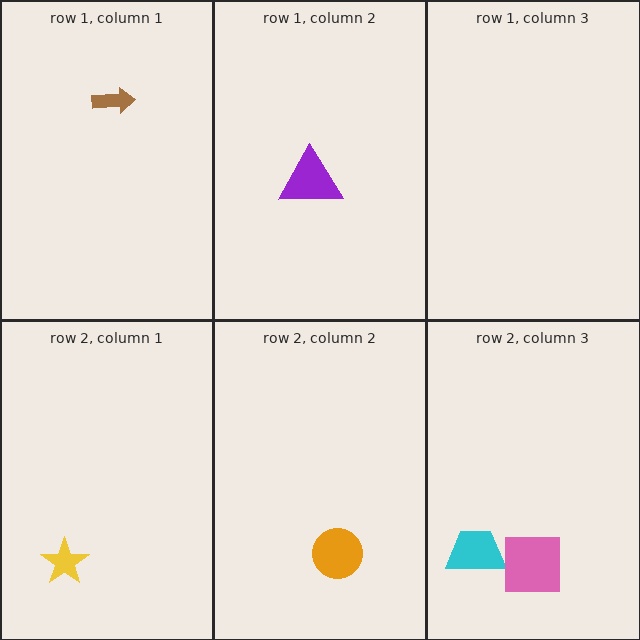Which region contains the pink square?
The row 2, column 3 region.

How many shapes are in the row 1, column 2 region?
1.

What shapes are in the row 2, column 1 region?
The yellow star.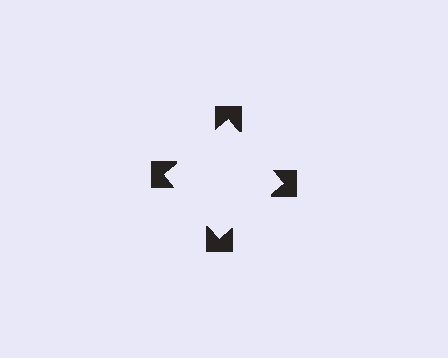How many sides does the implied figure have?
4 sides.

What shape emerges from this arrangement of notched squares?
An illusory square — its edges are inferred from the aligned wedge cuts in the notched squares, not physically drawn.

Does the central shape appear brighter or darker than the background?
It typically appears slightly brighter than the background, even though no actual brightness change is drawn.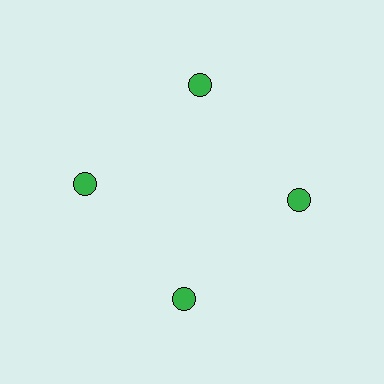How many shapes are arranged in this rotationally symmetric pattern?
There are 4 shapes, arranged in 4 groups of 1.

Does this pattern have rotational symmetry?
Yes, this pattern has 4-fold rotational symmetry. It looks the same after rotating 90 degrees around the center.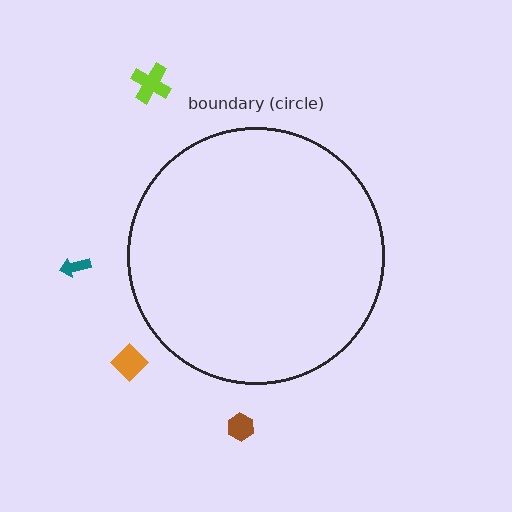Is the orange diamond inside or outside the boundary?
Outside.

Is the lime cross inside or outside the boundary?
Outside.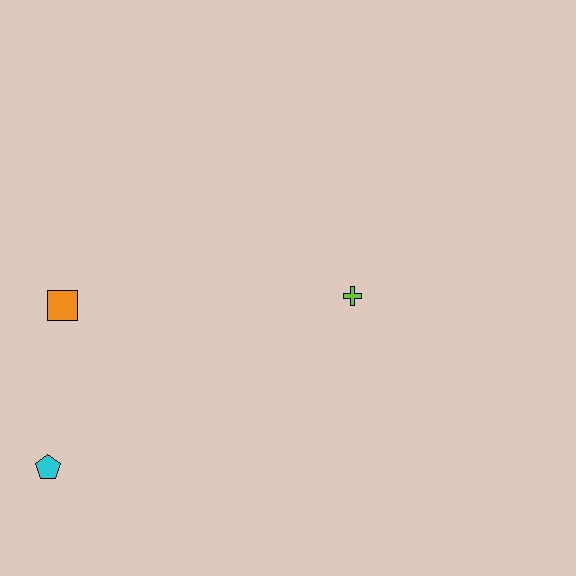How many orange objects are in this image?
There is 1 orange object.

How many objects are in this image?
There are 3 objects.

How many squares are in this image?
There is 1 square.